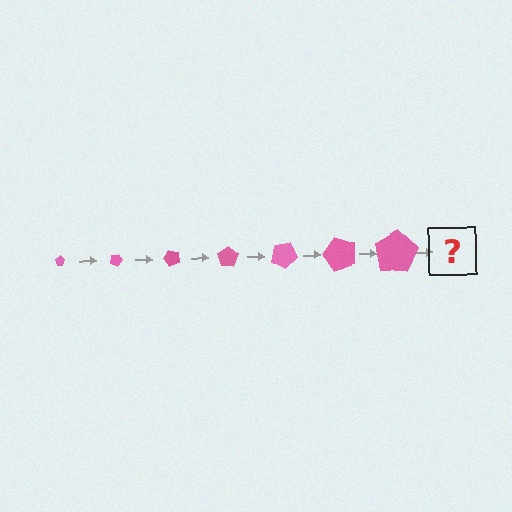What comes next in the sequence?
The next element should be a pentagon, larger than the previous one and rotated 175 degrees from the start.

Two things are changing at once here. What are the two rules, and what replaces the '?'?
The two rules are that the pentagon grows larger each step and it rotates 25 degrees each step. The '?' should be a pentagon, larger than the previous one and rotated 175 degrees from the start.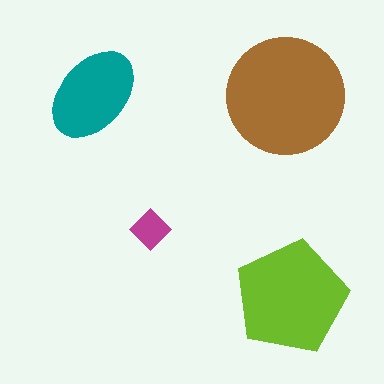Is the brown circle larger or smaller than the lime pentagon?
Larger.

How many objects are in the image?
There are 4 objects in the image.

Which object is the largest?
The brown circle.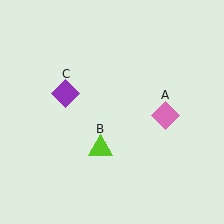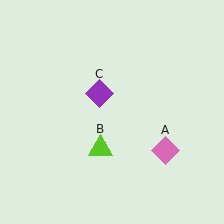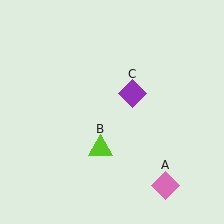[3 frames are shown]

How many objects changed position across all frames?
2 objects changed position: pink diamond (object A), purple diamond (object C).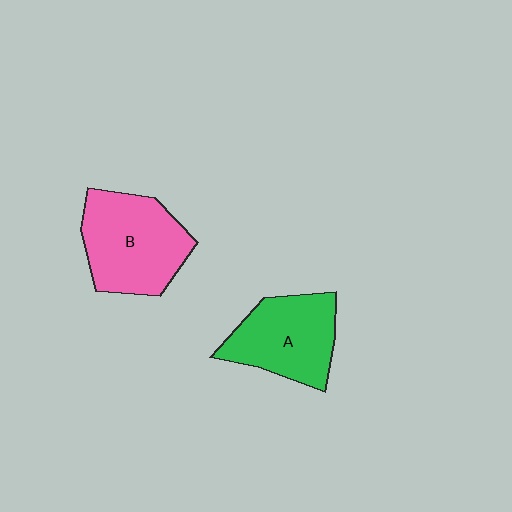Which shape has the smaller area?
Shape A (green).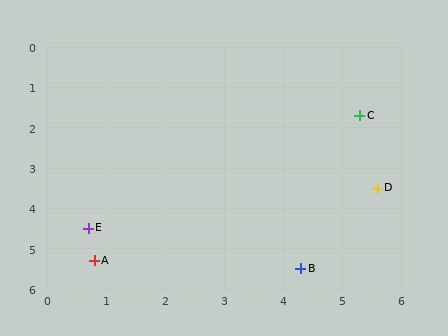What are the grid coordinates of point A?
Point A is at approximately (0.8, 5.3).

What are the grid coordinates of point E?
Point E is at approximately (0.7, 4.5).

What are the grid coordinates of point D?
Point D is at approximately (5.6, 3.5).